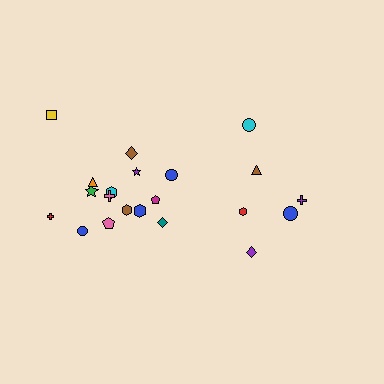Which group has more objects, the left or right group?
The left group.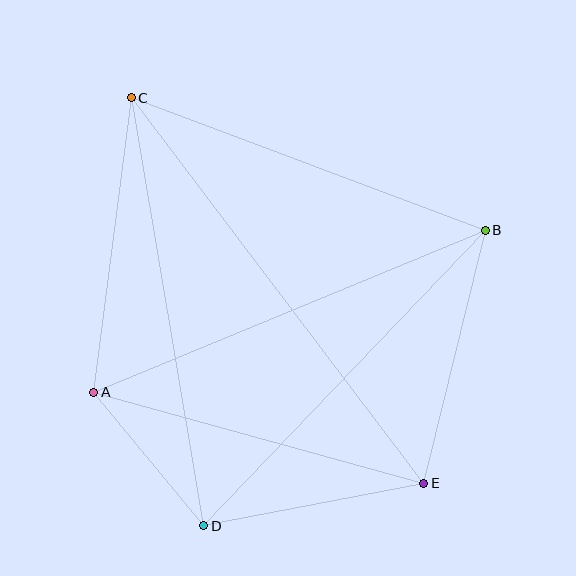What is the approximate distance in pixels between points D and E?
The distance between D and E is approximately 224 pixels.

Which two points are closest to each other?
Points A and D are closest to each other.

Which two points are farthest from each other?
Points C and E are farthest from each other.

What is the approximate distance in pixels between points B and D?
The distance between B and D is approximately 408 pixels.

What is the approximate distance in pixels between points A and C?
The distance between A and C is approximately 297 pixels.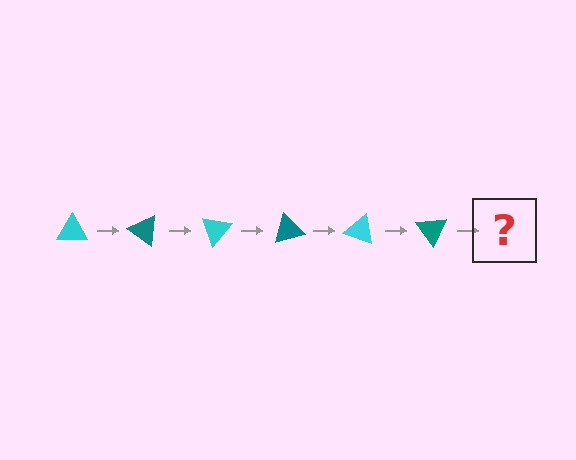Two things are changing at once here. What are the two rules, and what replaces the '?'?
The two rules are that it rotates 35 degrees each step and the color cycles through cyan and teal. The '?' should be a cyan triangle, rotated 210 degrees from the start.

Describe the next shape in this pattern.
It should be a cyan triangle, rotated 210 degrees from the start.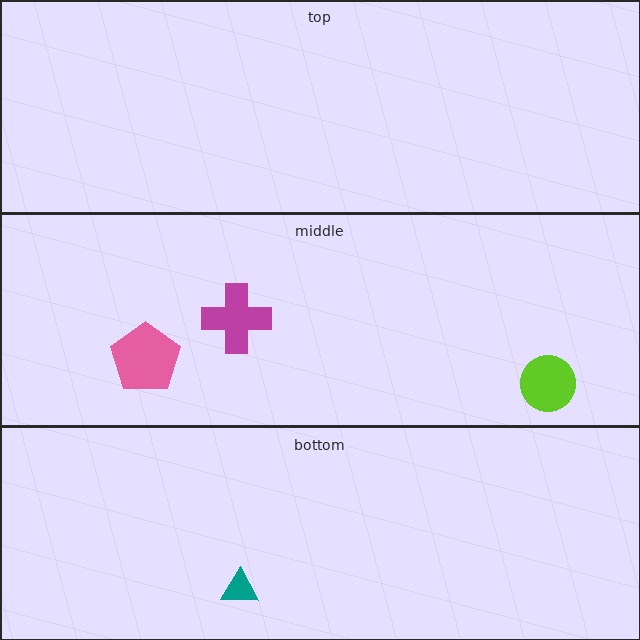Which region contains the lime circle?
The middle region.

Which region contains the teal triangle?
The bottom region.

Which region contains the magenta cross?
The middle region.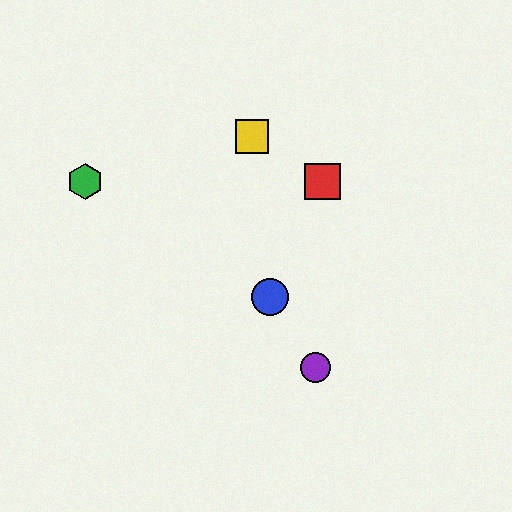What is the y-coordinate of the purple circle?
The purple circle is at y≈368.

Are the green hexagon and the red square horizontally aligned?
Yes, both are at y≈182.